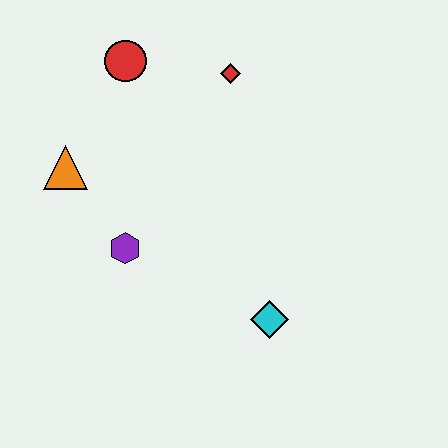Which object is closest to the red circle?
The red diamond is closest to the red circle.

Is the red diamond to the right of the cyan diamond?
No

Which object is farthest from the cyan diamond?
The red circle is farthest from the cyan diamond.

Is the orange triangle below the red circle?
Yes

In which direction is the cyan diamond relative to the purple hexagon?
The cyan diamond is to the right of the purple hexagon.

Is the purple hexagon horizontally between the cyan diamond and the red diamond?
No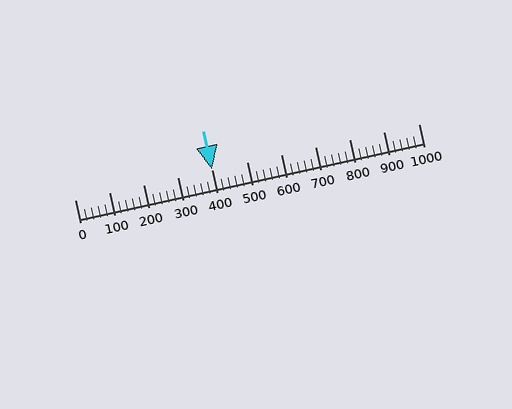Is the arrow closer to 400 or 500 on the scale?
The arrow is closer to 400.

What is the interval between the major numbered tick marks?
The major tick marks are spaced 100 units apart.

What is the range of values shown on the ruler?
The ruler shows values from 0 to 1000.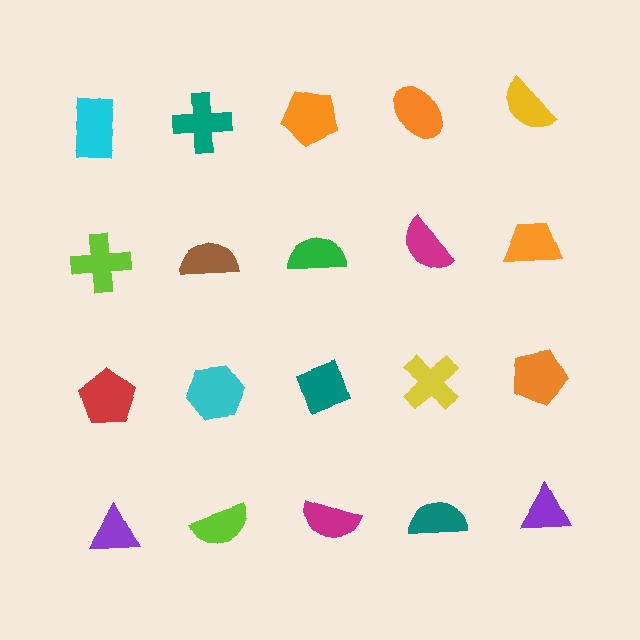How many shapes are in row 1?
5 shapes.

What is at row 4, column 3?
A magenta semicircle.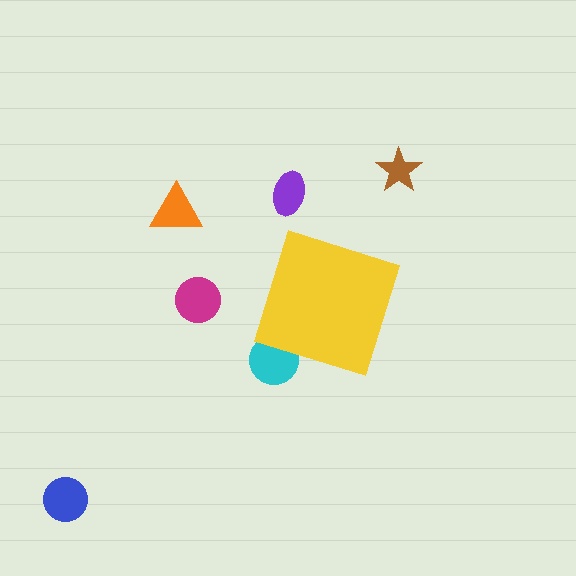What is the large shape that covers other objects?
A yellow diamond.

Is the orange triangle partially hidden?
No, the orange triangle is fully visible.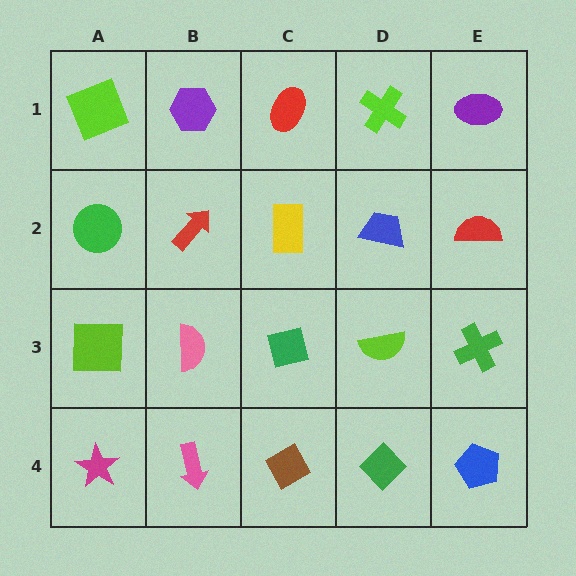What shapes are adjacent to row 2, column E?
A purple ellipse (row 1, column E), a green cross (row 3, column E), a blue trapezoid (row 2, column D).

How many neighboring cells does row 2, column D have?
4.